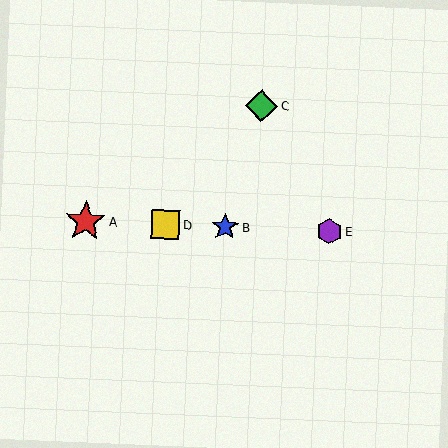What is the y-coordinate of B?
Object B is at y≈227.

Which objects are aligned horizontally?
Objects A, B, D, E are aligned horizontally.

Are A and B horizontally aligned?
Yes, both are at y≈221.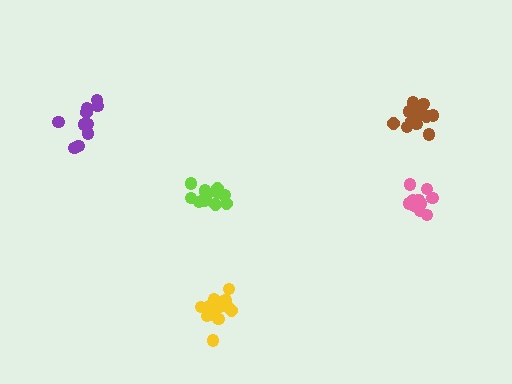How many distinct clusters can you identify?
There are 5 distinct clusters.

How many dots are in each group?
Group 1: 12 dots, Group 2: 14 dots, Group 3: 10 dots, Group 4: 12 dots, Group 5: 13 dots (61 total).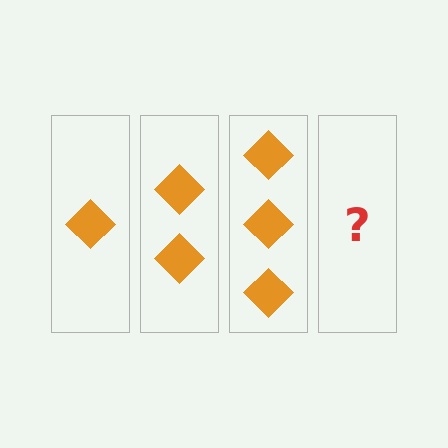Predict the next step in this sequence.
The next step is 4 diamonds.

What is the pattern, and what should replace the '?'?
The pattern is that each step adds one more diamond. The '?' should be 4 diamonds.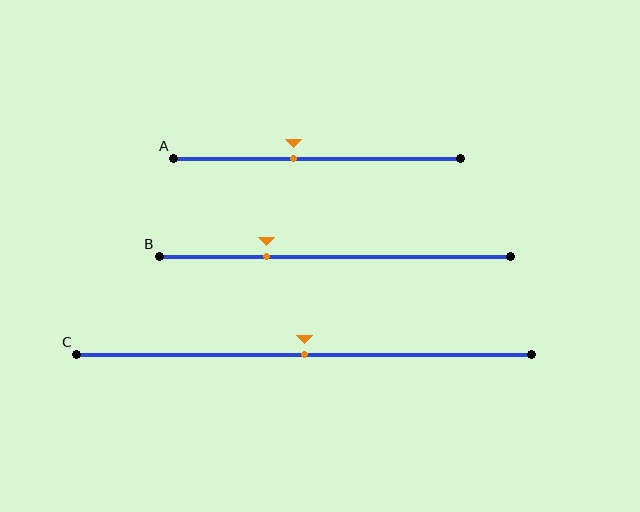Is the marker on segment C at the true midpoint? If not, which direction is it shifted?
Yes, the marker on segment C is at the true midpoint.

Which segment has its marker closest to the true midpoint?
Segment C has its marker closest to the true midpoint.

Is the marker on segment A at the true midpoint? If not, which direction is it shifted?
No, the marker on segment A is shifted to the left by about 8% of the segment length.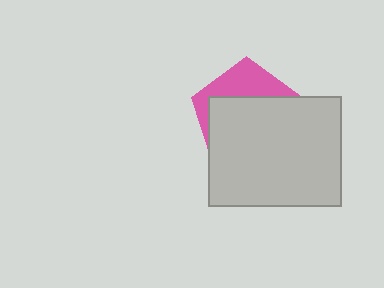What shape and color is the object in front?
The object in front is a light gray rectangle.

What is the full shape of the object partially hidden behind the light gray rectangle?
The partially hidden object is a pink pentagon.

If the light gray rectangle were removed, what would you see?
You would see the complete pink pentagon.